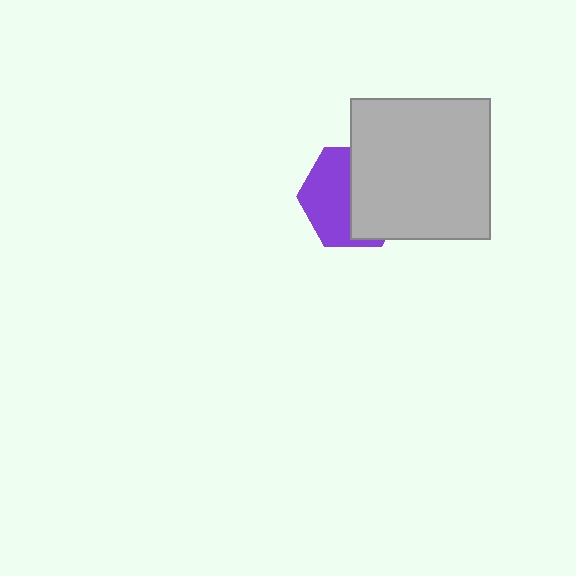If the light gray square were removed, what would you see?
You would see the complete purple hexagon.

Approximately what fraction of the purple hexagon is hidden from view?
Roughly 51% of the purple hexagon is hidden behind the light gray square.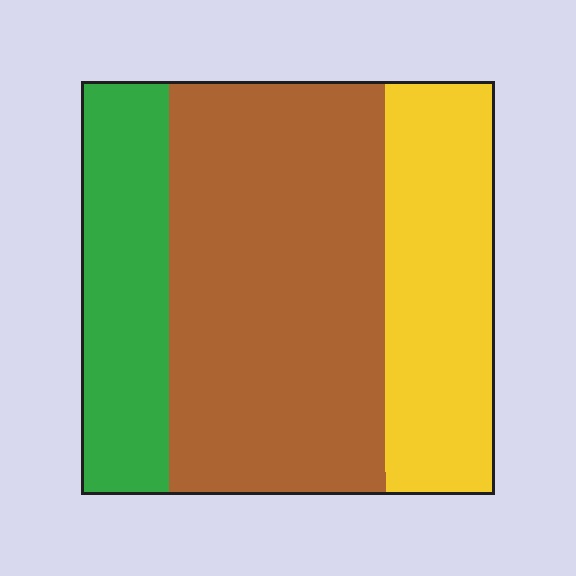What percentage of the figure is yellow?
Yellow takes up between a sixth and a third of the figure.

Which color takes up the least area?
Green, at roughly 20%.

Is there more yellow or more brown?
Brown.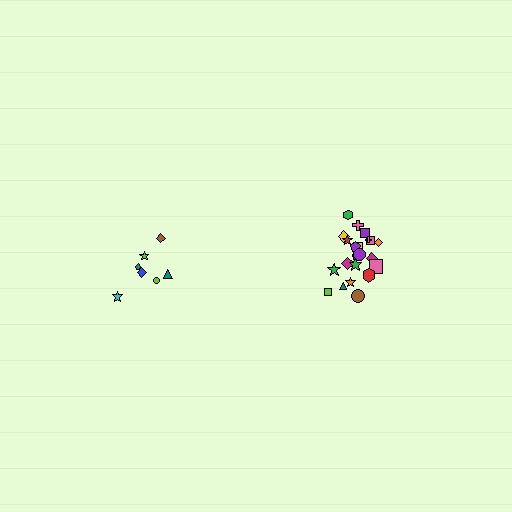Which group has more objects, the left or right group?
The right group.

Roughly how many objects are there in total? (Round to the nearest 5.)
Roughly 30 objects in total.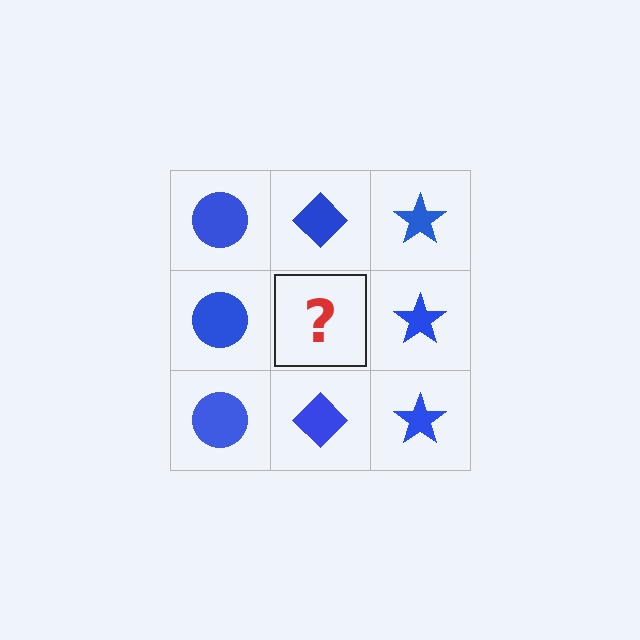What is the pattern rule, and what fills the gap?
The rule is that each column has a consistent shape. The gap should be filled with a blue diamond.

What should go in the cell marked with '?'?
The missing cell should contain a blue diamond.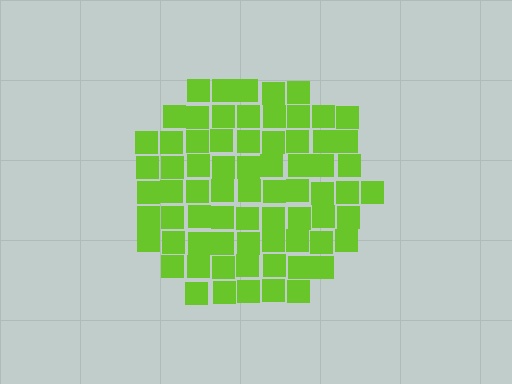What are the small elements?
The small elements are squares.